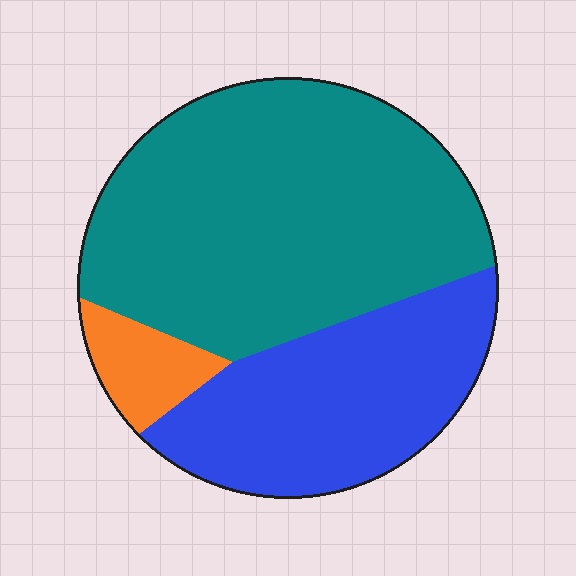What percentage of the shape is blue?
Blue takes up about one third (1/3) of the shape.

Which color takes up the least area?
Orange, at roughly 5%.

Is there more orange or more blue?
Blue.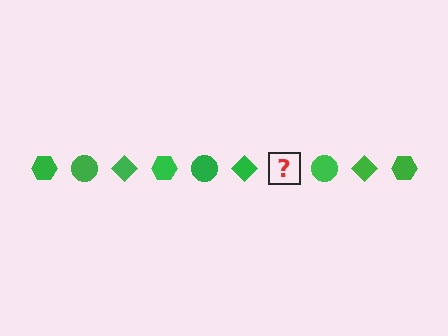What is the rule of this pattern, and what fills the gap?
The rule is that the pattern cycles through hexagon, circle, diamond shapes in green. The gap should be filled with a green hexagon.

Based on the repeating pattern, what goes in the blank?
The blank should be a green hexagon.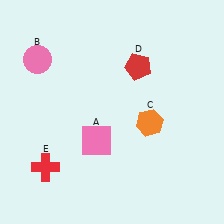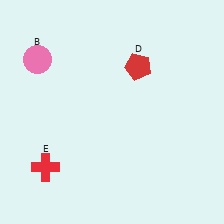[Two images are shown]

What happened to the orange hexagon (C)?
The orange hexagon (C) was removed in Image 2. It was in the bottom-right area of Image 1.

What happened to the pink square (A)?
The pink square (A) was removed in Image 2. It was in the bottom-left area of Image 1.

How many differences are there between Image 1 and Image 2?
There are 2 differences between the two images.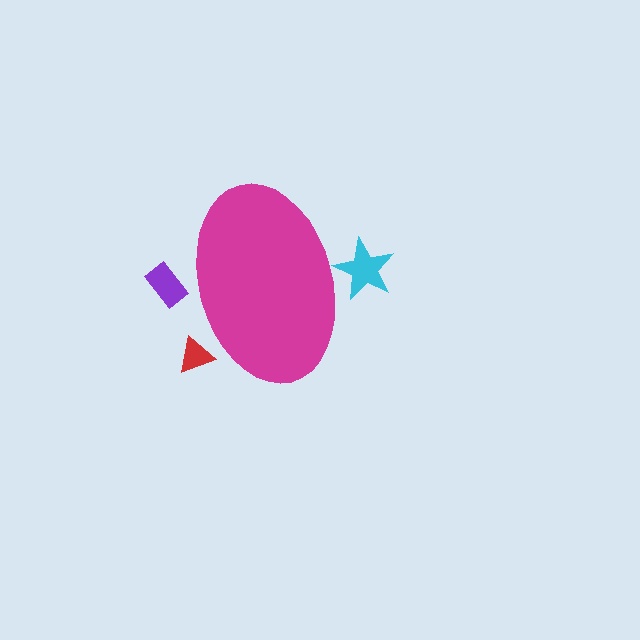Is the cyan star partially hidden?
Yes, the cyan star is partially hidden behind the magenta ellipse.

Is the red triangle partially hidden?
Yes, the red triangle is partially hidden behind the magenta ellipse.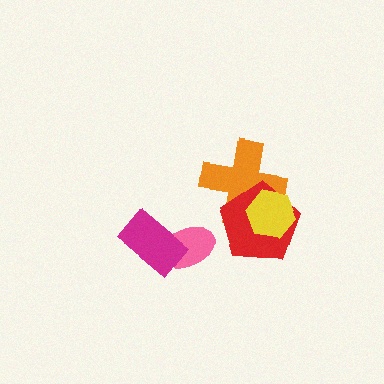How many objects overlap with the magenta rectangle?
1 object overlaps with the magenta rectangle.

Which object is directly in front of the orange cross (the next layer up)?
The red pentagon is directly in front of the orange cross.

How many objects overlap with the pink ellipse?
1 object overlaps with the pink ellipse.